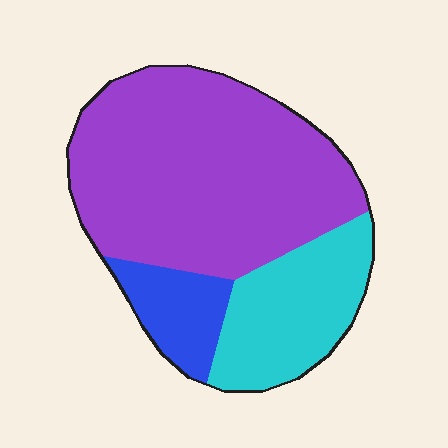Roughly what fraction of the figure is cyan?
Cyan takes up about one quarter (1/4) of the figure.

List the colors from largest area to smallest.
From largest to smallest: purple, cyan, blue.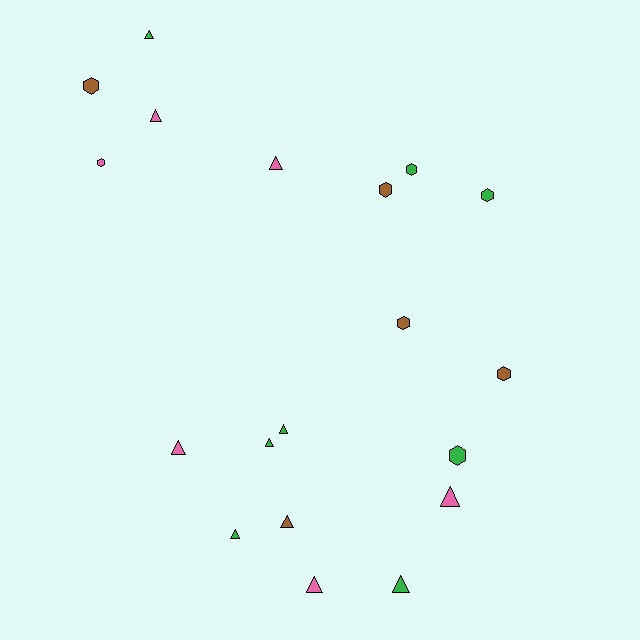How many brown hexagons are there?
There are 4 brown hexagons.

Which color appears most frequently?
Green, with 8 objects.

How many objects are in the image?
There are 19 objects.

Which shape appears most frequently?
Triangle, with 11 objects.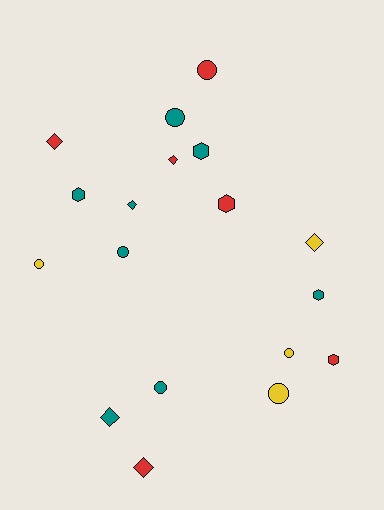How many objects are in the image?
There are 18 objects.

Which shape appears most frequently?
Circle, with 7 objects.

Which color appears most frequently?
Teal, with 8 objects.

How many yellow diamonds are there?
There is 1 yellow diamond.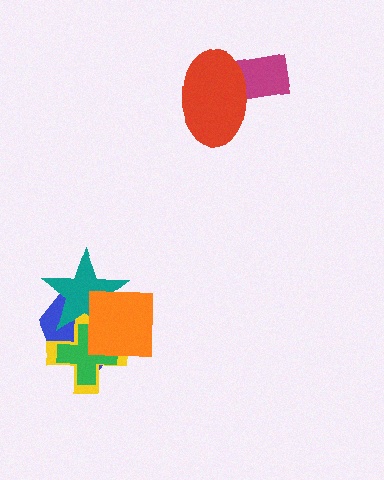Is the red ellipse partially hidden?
No, no other shape covers it.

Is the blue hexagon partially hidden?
Yes, it is partially covered by another shape.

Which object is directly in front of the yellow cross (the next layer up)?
The green cross is directly in front of the yellow cross.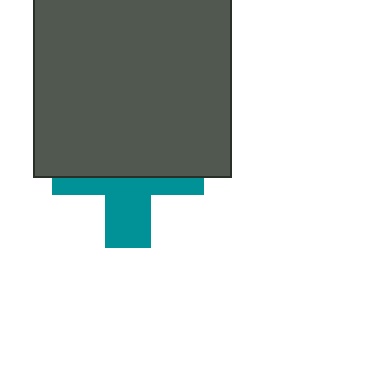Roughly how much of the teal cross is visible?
A small part of it is visible (roughly 43%).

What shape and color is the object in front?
The object in front is a dark gray square.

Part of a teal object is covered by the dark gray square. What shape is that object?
It is a cross.